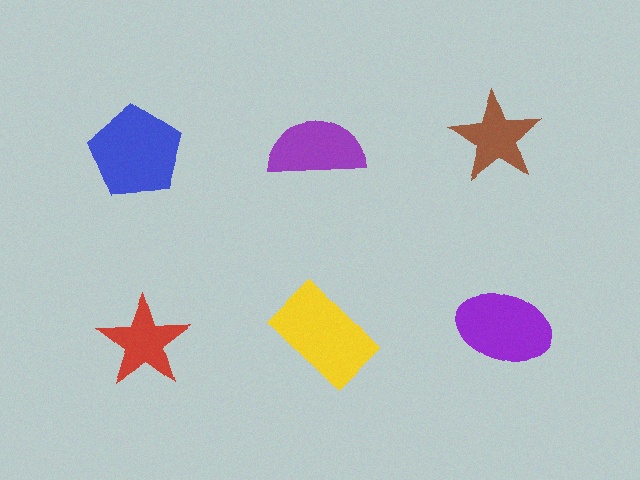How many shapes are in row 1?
3 shapes.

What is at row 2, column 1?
A red star.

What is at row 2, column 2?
A yellow rectangle.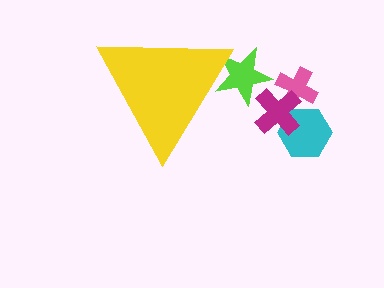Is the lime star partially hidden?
Yes, the lime star is partially hidden behind the yellow triangle.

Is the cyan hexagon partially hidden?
No, the cyan hexagon is fully visible.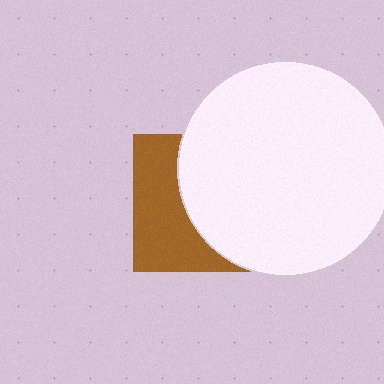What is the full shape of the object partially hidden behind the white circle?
The partially hidden object is a brown square.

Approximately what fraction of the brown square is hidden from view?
Roughly 57% of the brown square is hidden behind the white circle.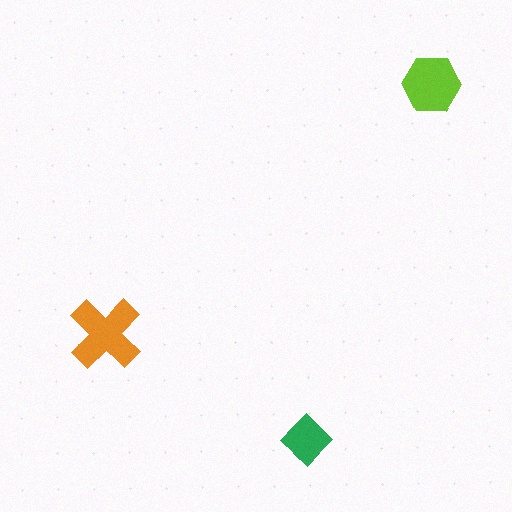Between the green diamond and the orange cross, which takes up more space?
The orange cross.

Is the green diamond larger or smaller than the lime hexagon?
Smaller.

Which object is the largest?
The orange cross.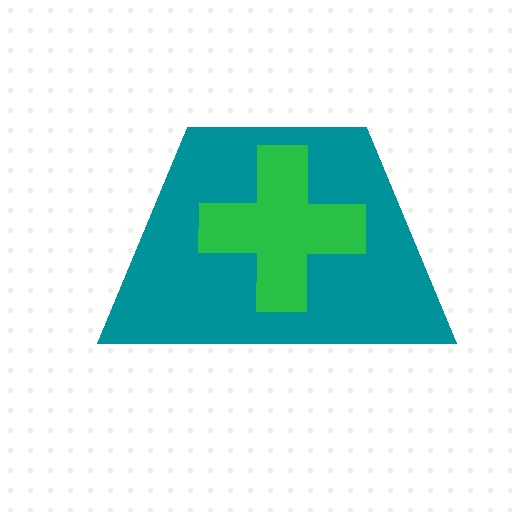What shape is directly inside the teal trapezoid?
The green cross.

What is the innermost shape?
The green cross.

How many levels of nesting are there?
2.